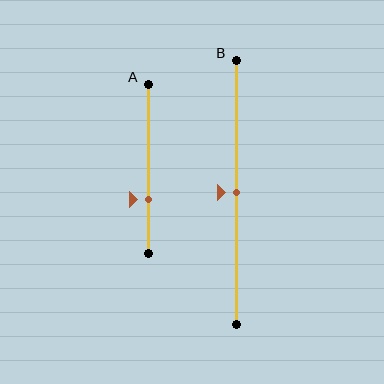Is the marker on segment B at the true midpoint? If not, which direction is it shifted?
Yes, the marker on segment B is at the true midpoint.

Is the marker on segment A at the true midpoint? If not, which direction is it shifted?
No, the marker on segment A is shifted downward by about 18% of the segment length.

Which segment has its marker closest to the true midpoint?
Segment B has its marker closest to the true midpoint.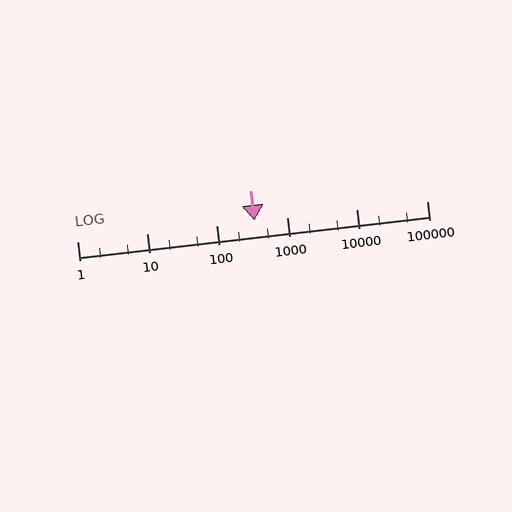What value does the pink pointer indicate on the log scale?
The pointer indicates approximately 340.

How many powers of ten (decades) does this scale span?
The scale spans 5 decades, from 1 to 100000.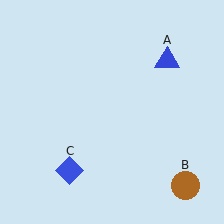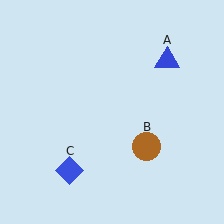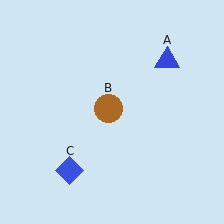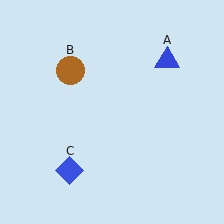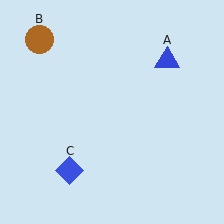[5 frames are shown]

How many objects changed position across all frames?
1 object changed position: brown circle (object B).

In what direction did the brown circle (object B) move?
The brown circle (object B) moved up and to the left.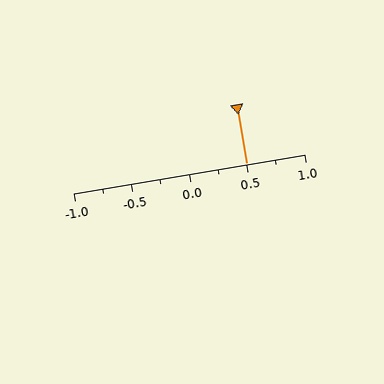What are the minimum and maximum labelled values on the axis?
The axis runs from -1.0 to 1.0.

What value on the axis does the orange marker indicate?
The marker indicates approximately 0.5.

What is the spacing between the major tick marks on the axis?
The major ticks are spaced 0.5 apart.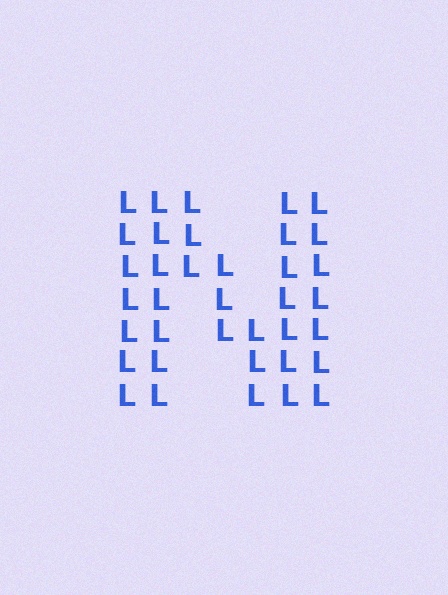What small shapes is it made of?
It is made of small letter L's.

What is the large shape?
The large shape is the letter N.